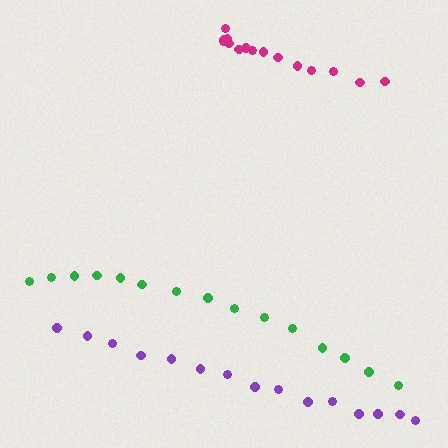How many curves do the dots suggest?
There are 3 distinct paths.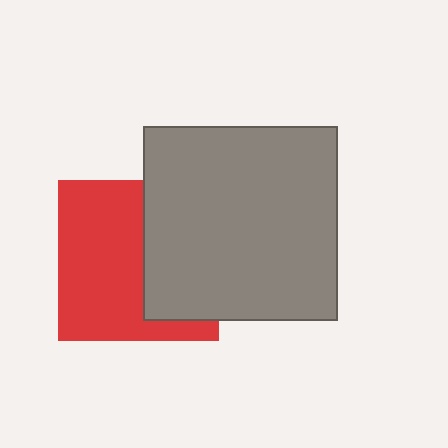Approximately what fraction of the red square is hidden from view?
Roughly 41% of the red square is hidden behind the gray square.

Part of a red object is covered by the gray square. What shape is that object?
It is a square.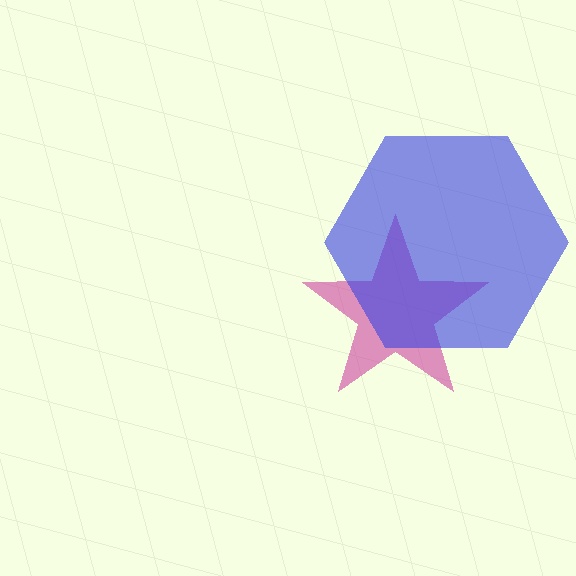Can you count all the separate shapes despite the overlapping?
Yes, there are 2 separate shapes.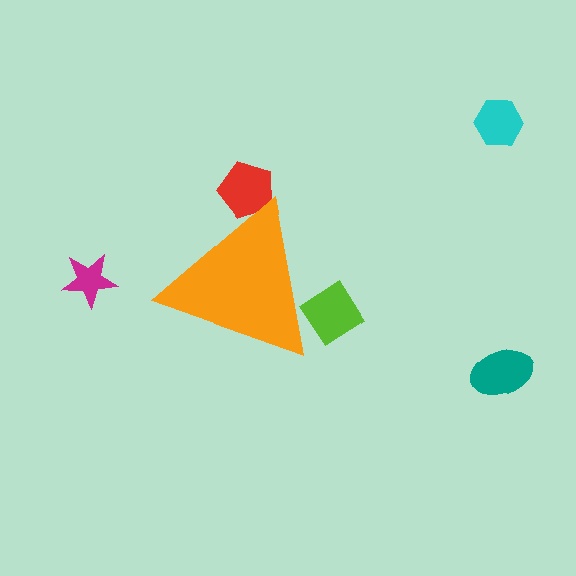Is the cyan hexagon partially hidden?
No, the cyan hexagon is fully visible.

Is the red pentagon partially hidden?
Yes, the red pentagon is partially hidden behind the orange triangle.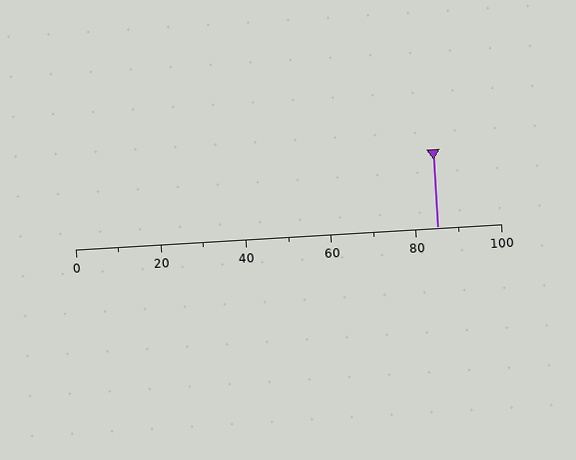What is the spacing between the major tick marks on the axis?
The major ticks are spaced 20 apart.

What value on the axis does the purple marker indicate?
The marker indicates approximately 85.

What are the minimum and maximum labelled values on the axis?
The axis runs from 0 to 100.